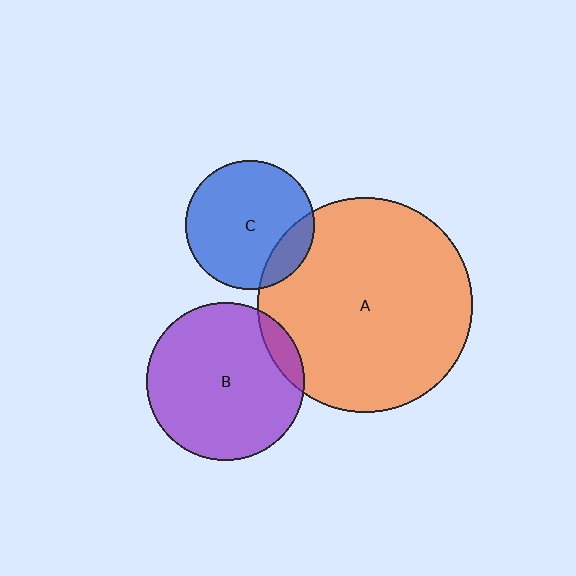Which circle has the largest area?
Circle A (orange).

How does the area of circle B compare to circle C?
Approximately 1.5 times.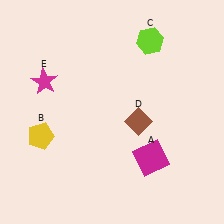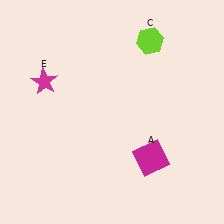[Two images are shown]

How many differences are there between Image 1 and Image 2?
There are 2 differences between the two images.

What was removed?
The brown diamond (D), the yellow pentagon (B) were removed in Image 2.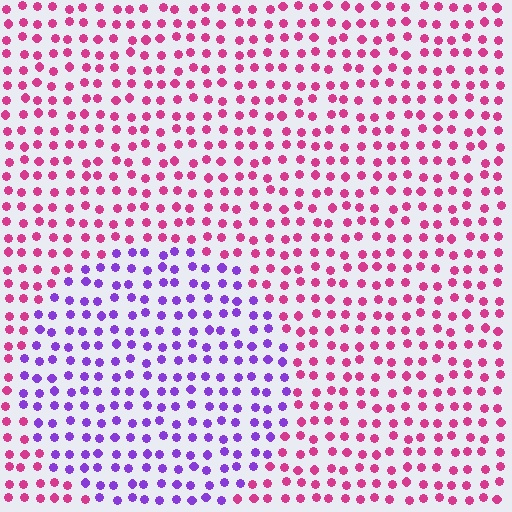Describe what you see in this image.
The image is filled with small magenta elements in a uniform arrangement. A circle-shaped region is visible where the elements are tinted to a slightly different hue, forming a subtle color boundary.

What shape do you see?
I see a circle.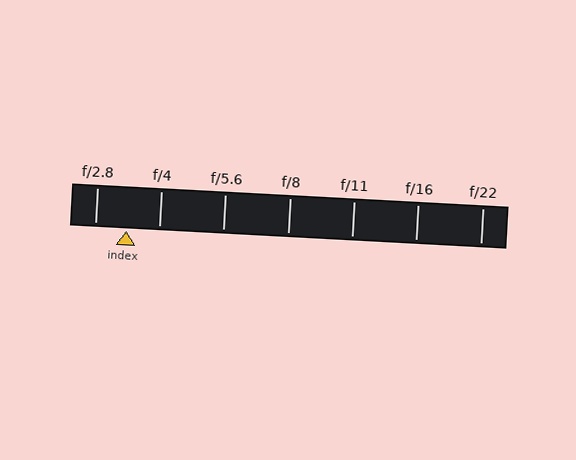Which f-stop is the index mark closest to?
The index mark is closest to f/2.8.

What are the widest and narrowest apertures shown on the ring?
The widest aperture shown is f/2.8 and the narrowest is f/22.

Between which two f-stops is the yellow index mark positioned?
The index mark is between f/2.8 and f/4.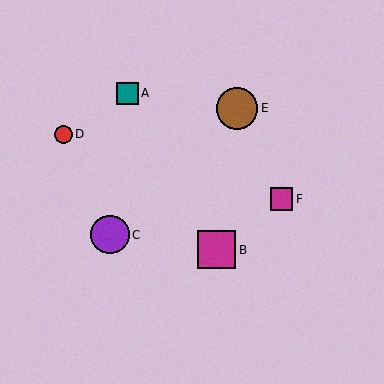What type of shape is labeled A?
Shape A is a teal square.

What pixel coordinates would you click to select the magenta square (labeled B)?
Click at (217, 250) to select the magenta square B.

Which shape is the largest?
The brown circle (labeled E) is the largest.